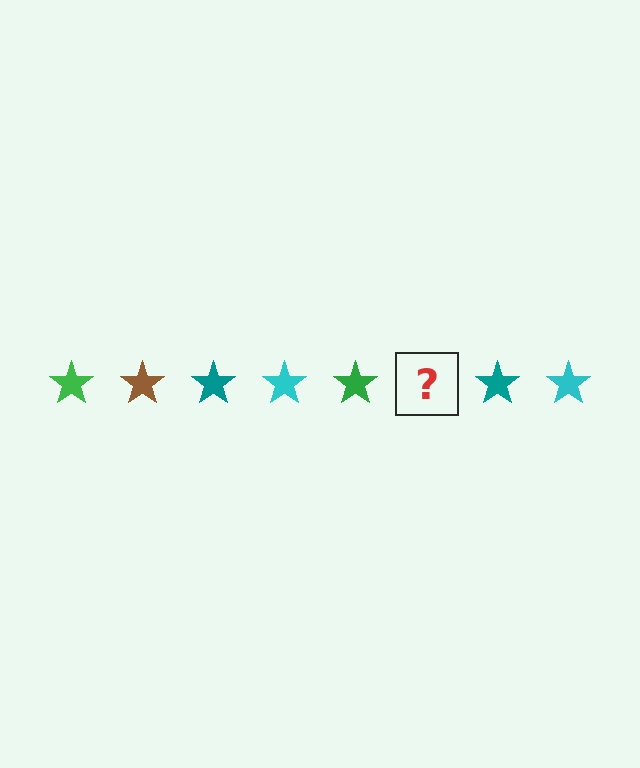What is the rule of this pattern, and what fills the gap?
The rule is that the pattern cycles through green, brown, teal, cyan stars. The gap should be filled with a brown star.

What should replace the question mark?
The question mark should be replaced with a brown star.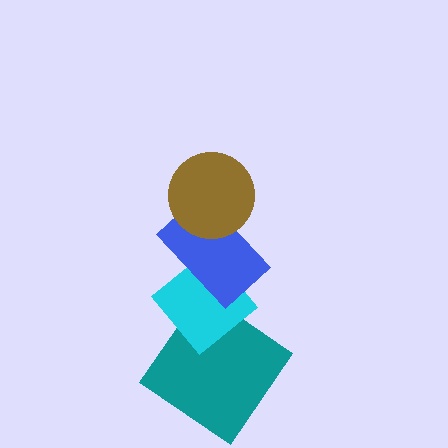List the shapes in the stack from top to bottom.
From top to bottom: the brown circle, the blue rectangle, the cyan diamond, the teal diamond.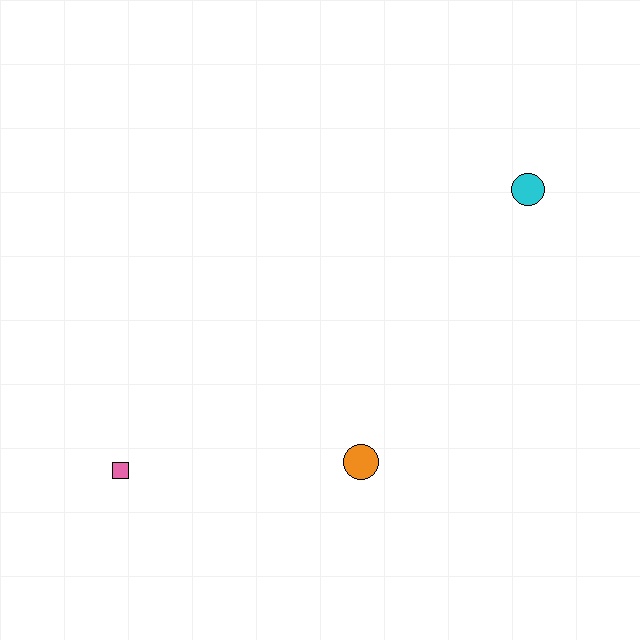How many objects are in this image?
There are 3 objects.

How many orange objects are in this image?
There is 1 orange object.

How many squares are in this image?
There is 1 square.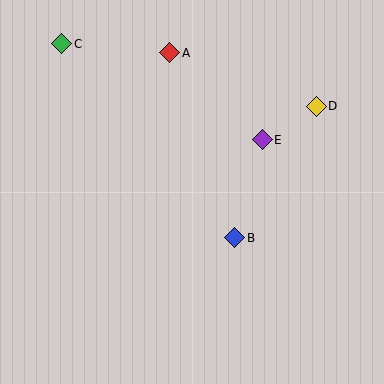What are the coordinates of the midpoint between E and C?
The midpoint between E and C is at (162, 92).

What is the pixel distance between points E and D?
The distance between E and D is 64 pixels.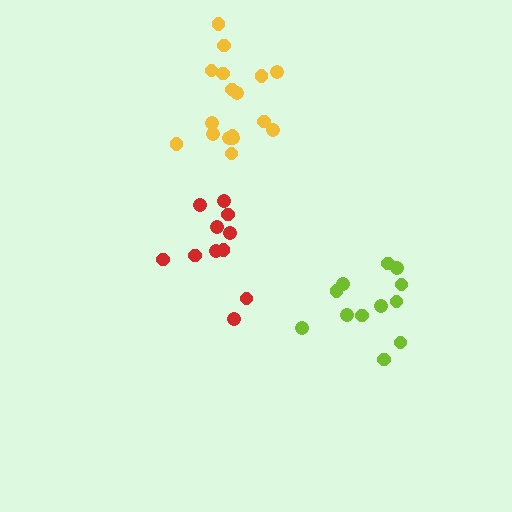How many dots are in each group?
Group 1: 11 dots, Group 2: 12 dots, Group 3: 17 dots (40 total).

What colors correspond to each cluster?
The clusters are colored: red, lime, yellow.